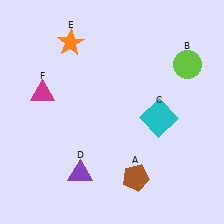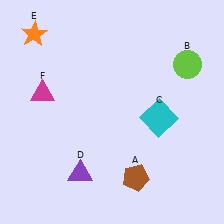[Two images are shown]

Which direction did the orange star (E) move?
The orange star (E) moved left.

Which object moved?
The orange star (E) moved left.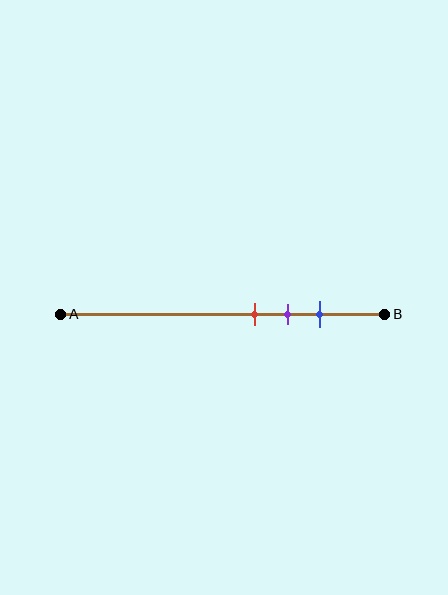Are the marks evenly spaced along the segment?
Yes, the marks are approximately evenly spaced.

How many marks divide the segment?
There are 3 marks dividing the segment.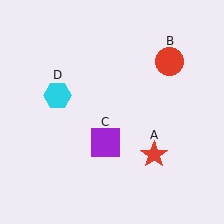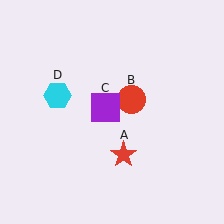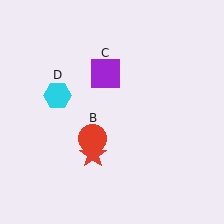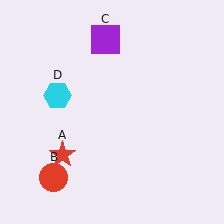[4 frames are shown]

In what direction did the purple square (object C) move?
The purple square (object C) moved up.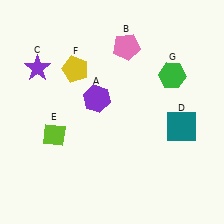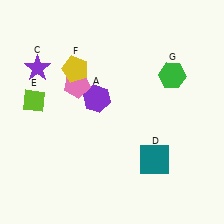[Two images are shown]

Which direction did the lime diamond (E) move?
The lime diamond (E) moved up.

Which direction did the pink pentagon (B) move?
The pink pentagon (B) moved left.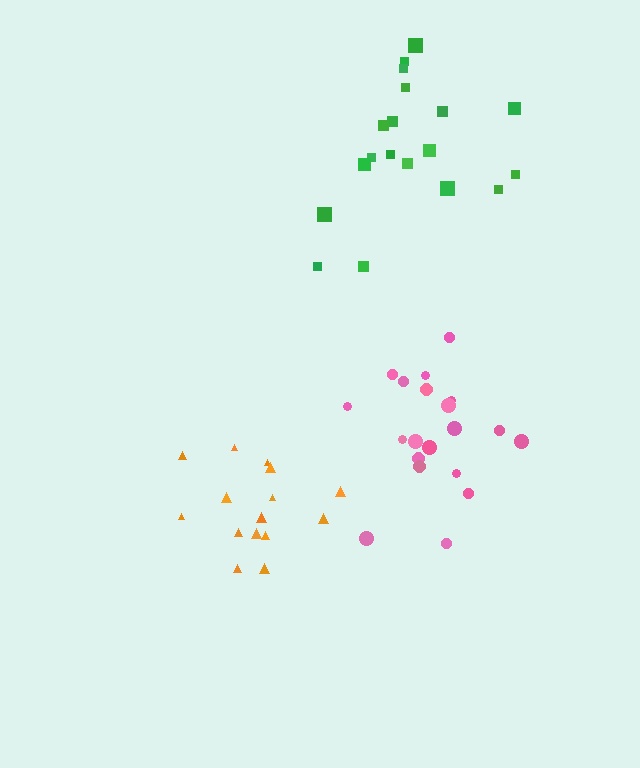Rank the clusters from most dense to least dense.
pink, orange, green.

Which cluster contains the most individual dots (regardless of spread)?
Pink (20).